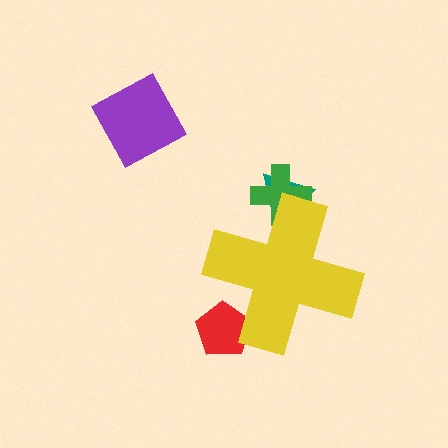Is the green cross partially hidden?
Yes, the green cross is partially hidden behind the yellow cross.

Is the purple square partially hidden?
No, the purple square is fully visible.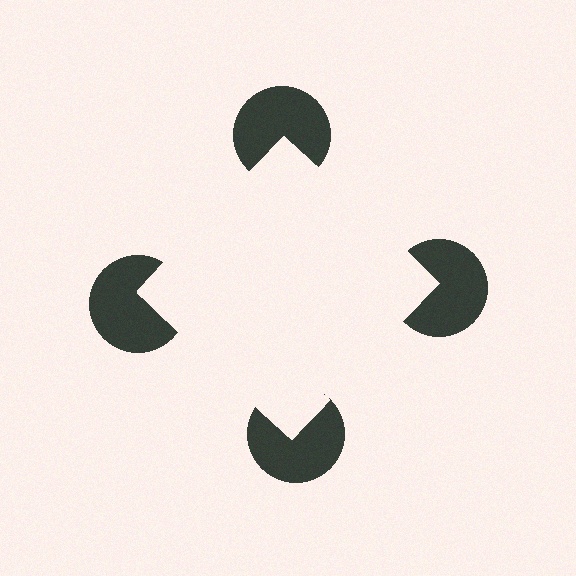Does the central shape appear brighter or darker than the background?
It typically appears slightly brighter than the background, even though no actual brightness change is drawn.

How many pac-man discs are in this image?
There are 4 — one at each vertex of the illusory square.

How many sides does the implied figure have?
4 sides.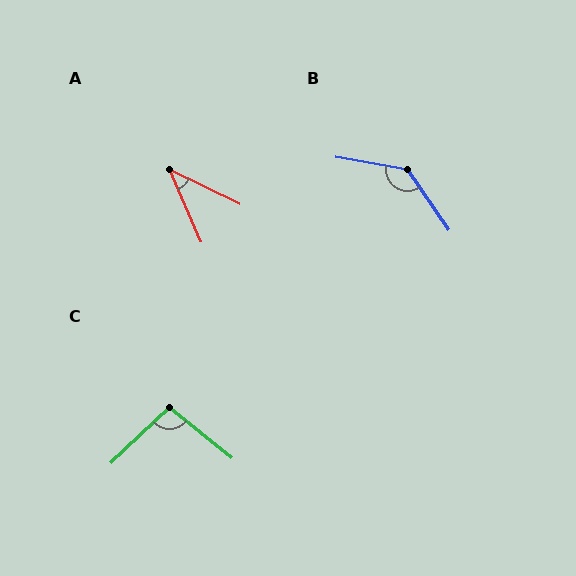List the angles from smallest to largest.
A (41°), C (98°), B (134°).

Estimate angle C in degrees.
Approximately 98 degrees.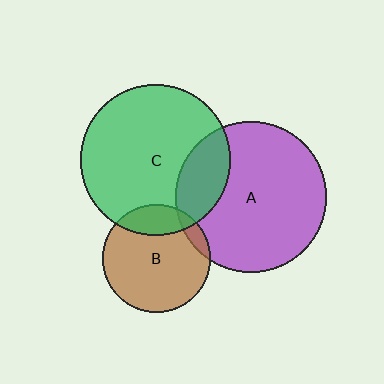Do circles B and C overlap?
Yes.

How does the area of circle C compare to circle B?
Approximately 1.9 times.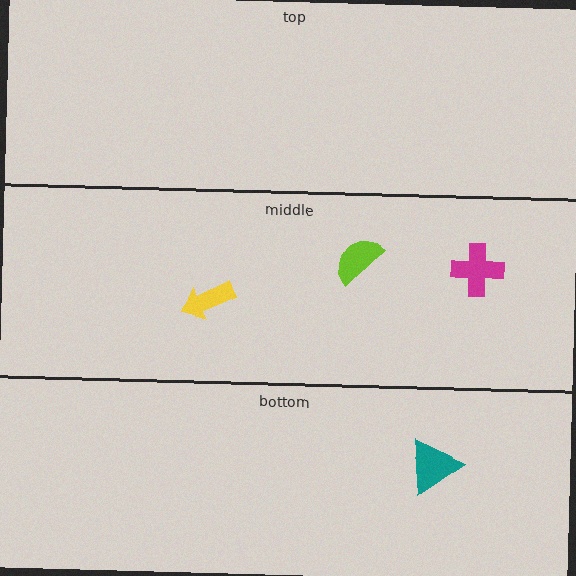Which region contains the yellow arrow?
The middle region.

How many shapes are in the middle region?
3.